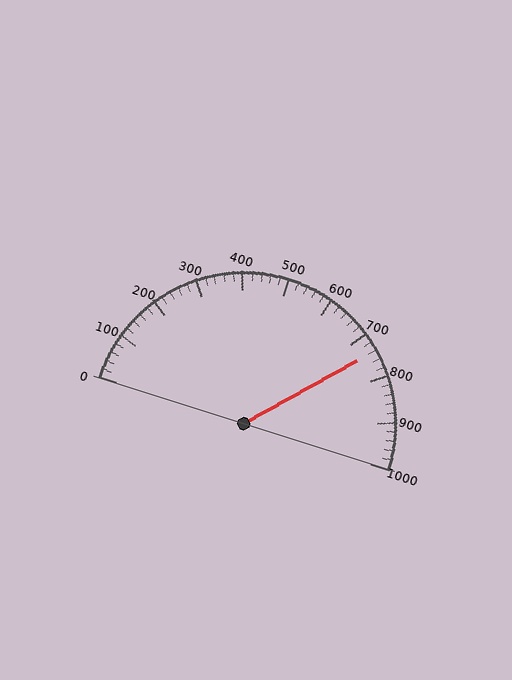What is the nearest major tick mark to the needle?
The nearest major tick mark is 700.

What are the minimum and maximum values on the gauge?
The gauge ranges from 0 to 1000.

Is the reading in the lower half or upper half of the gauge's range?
The reading is in the upper half of the range (0 to 1000).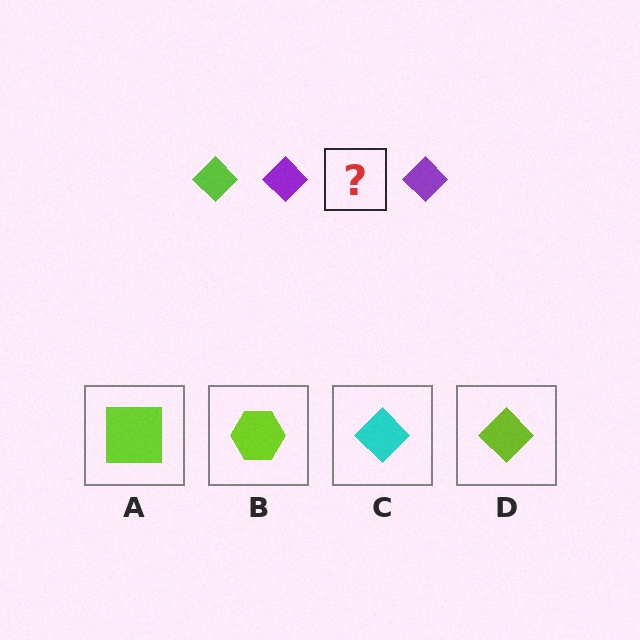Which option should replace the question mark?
Option D.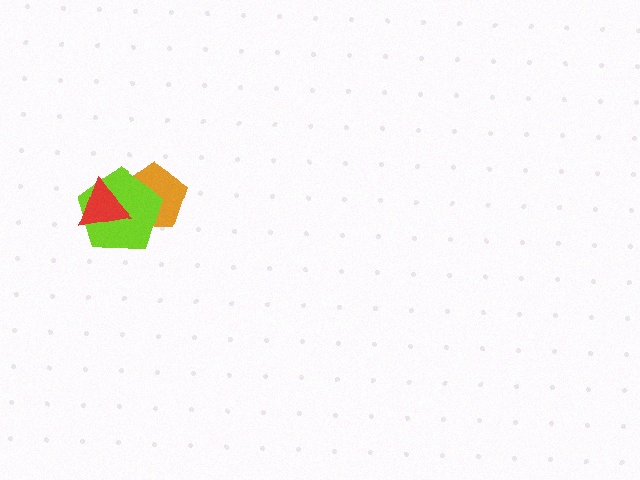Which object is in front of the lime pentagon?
The red triangle is in front of the lime pentagon.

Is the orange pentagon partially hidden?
Yes, it is partially covered by another shape.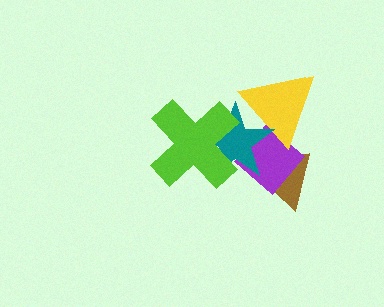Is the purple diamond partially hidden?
Yes, it is partially covered by another shape.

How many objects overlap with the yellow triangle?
2 objects overlap with the yellow triangle.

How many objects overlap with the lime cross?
1 object overlaps with the lime cross.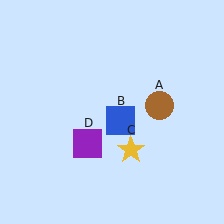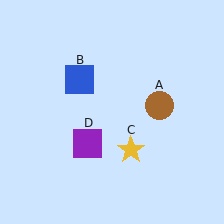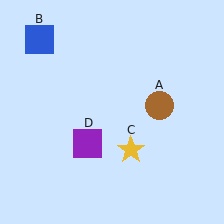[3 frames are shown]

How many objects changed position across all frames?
1 object changed position: blue square (object B).